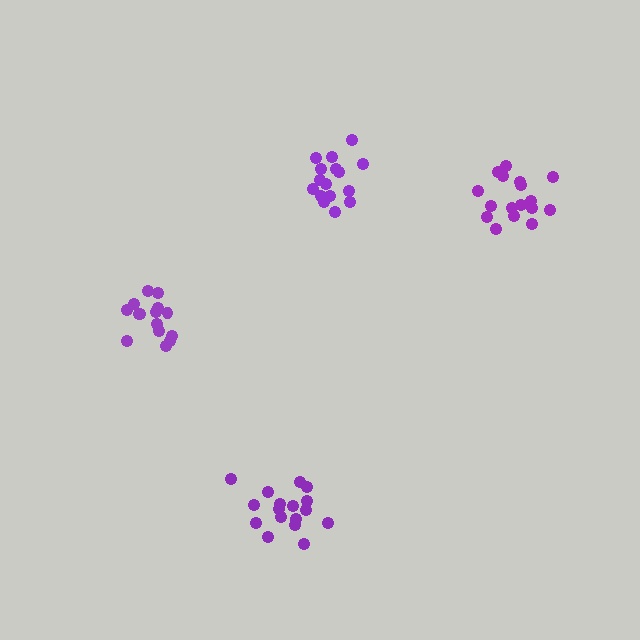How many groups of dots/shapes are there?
There are 4 groups.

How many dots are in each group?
Group 1: 17 dots, Group 2: 17 dots, Group 3: 15 dots, Group 4: 16 dots (65 total).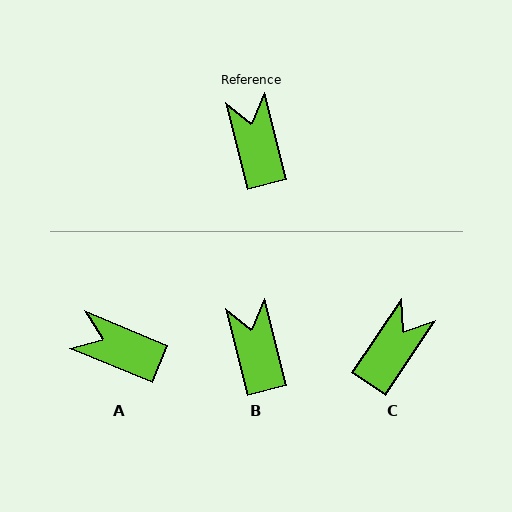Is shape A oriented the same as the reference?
No, it is off by about 53 degrees.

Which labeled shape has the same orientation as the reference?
B.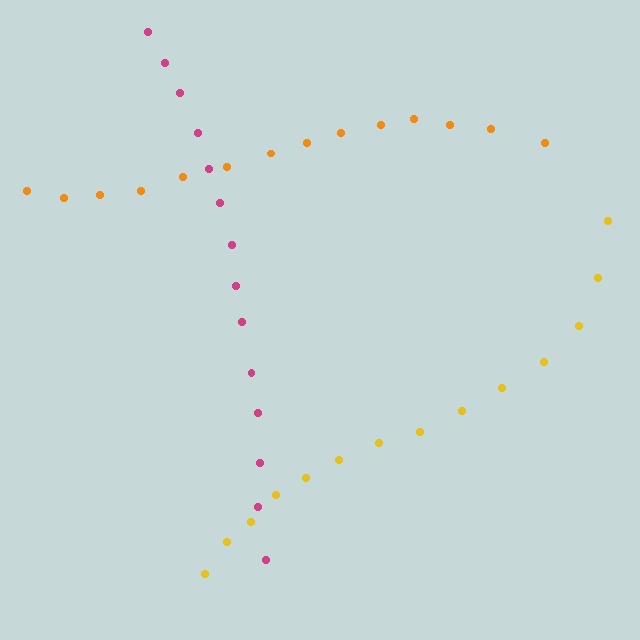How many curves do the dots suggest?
There are 3 distinct paths.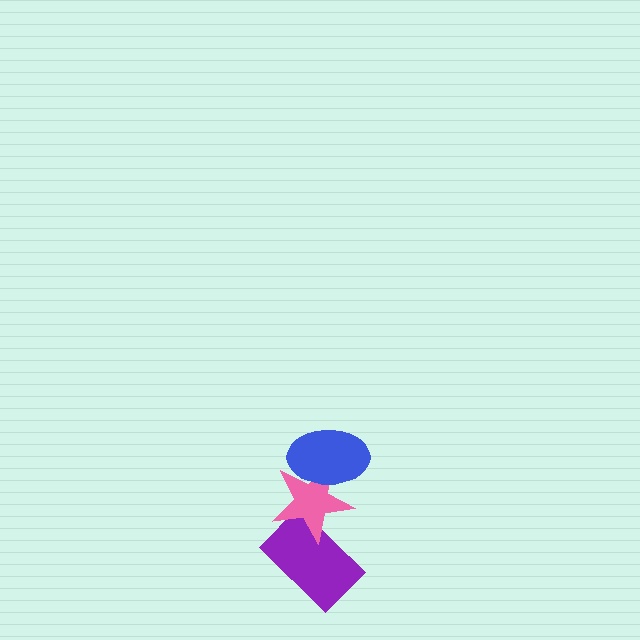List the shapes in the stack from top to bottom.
From top to bottom: the blue ellipse, the pink star, the purple rectangle.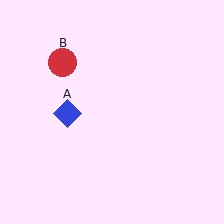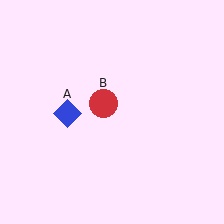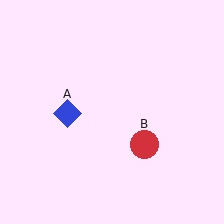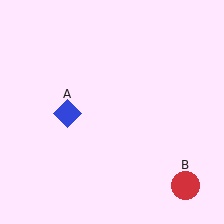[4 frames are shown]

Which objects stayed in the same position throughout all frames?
Blue diamond (object A) remained stationary.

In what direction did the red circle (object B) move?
The red circle (object B) moved down and to the right.